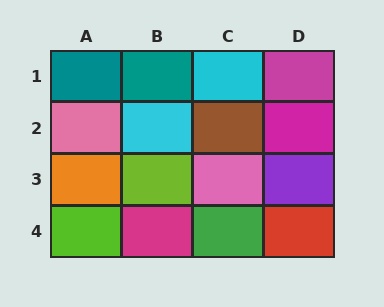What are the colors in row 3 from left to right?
Orange, lime, pink, purple.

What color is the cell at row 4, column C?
Green.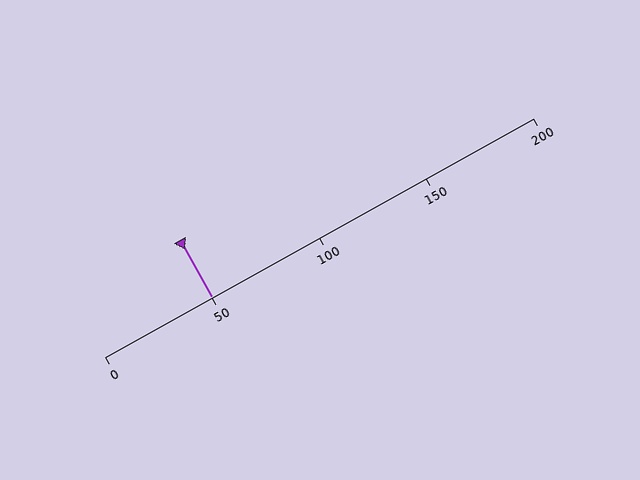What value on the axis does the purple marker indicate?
The marker indicates approximately 50.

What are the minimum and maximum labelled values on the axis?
The axis runs from 0 to 200.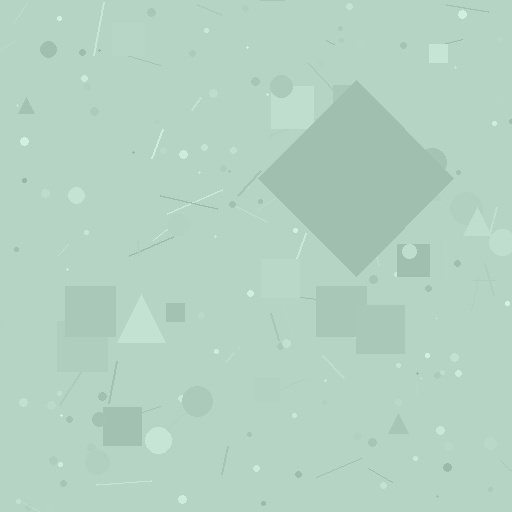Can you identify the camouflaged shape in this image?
The camouflaged shape is a diamond.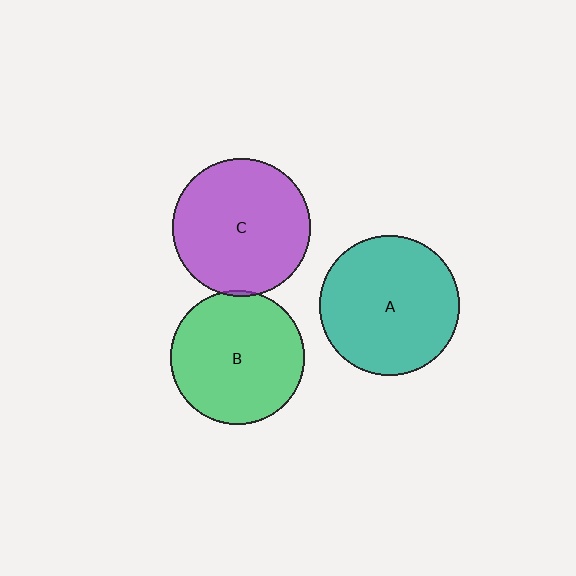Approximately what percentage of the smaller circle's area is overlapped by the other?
Approximately 5%.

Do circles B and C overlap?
Yes.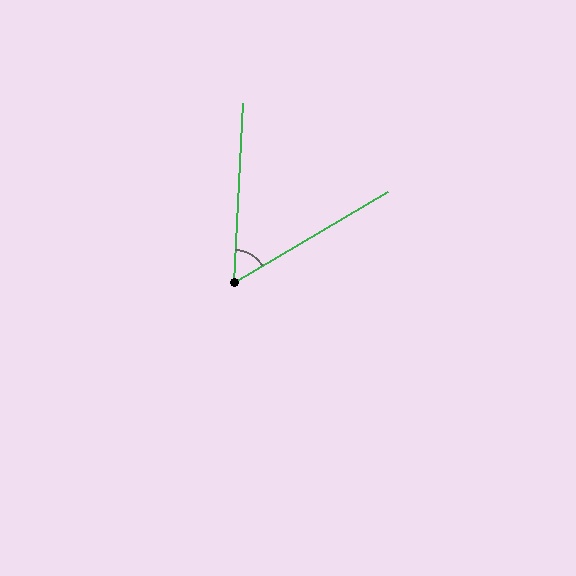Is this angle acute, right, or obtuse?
It is acute.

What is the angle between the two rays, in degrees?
Approximately 57 degrees.